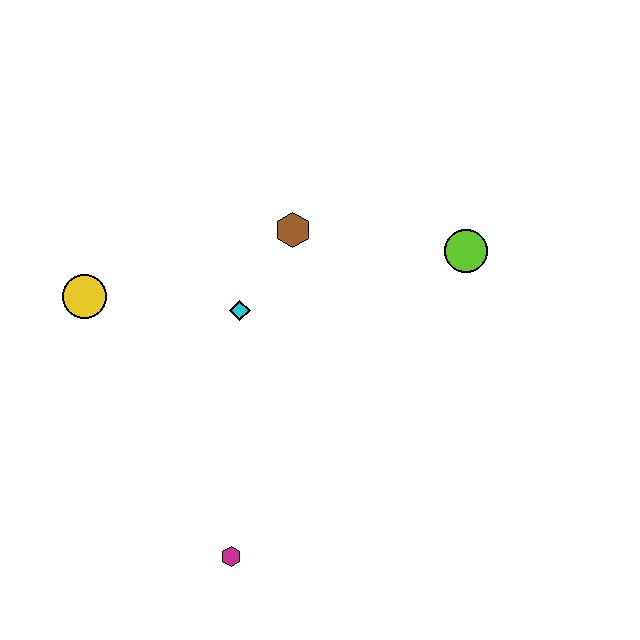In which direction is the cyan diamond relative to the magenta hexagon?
The cyan diamond is above the magenta hexagon.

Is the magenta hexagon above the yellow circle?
No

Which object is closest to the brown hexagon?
The cyan diamond is closest to the brown hexagon.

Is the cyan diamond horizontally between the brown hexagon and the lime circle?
No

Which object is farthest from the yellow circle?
The lime circle is farthest from the yellow circle.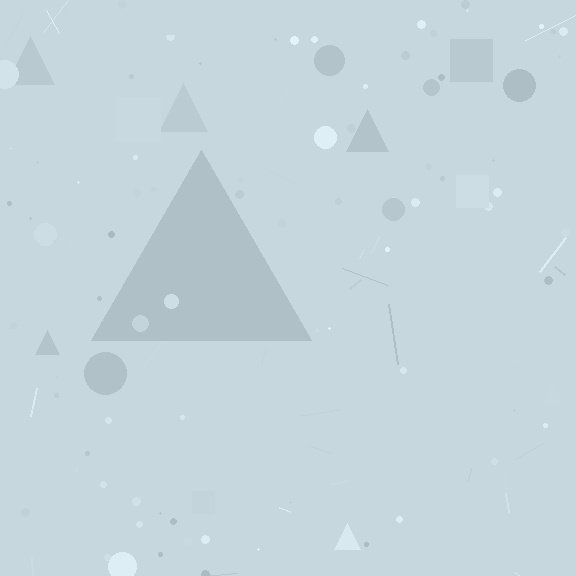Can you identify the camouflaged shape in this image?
The camouflaged shape is a triangle.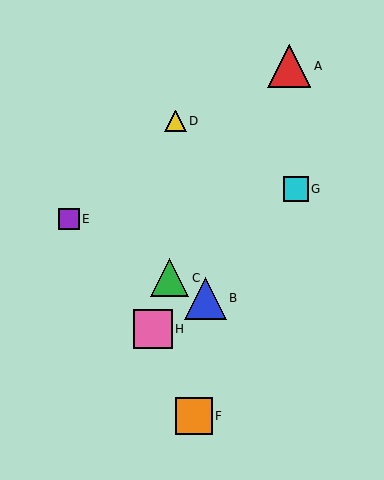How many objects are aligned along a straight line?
3 objects (B, C, E) are aligned along a straight line.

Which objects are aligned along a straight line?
Objects B, C, E are aligned along a straight line.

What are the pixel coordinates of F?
Object F is at (194, 416).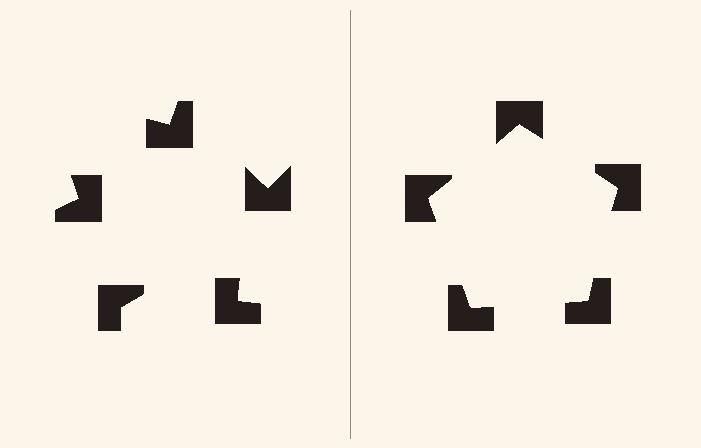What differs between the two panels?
The notched squares are positioned identically on both sides; only the wedge orientations differ. On the right they align to a pentagon; on the left they are misaligned.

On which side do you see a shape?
An illusory pentagon appears on the right side. On the left side the wedge cuts are rotated, so no coherent shape forms.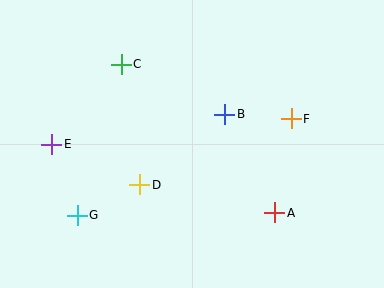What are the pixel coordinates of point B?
Point B is at (225, 114).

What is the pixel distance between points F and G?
The distance between F and G is 235 pixels.